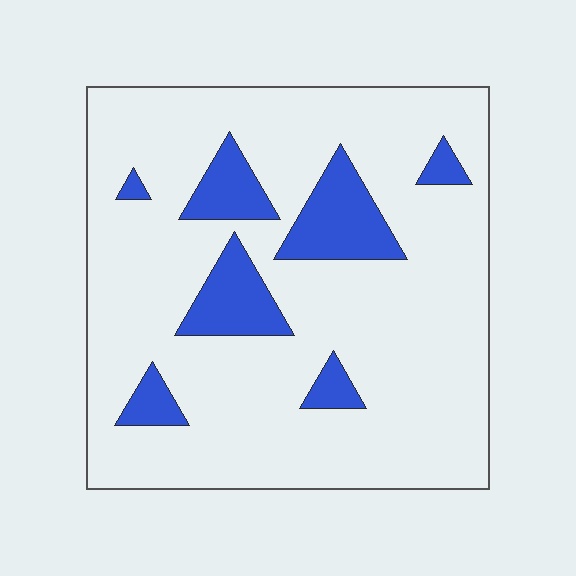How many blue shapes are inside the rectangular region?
7.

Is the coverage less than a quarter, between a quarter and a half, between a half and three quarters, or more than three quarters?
Less than a quarter.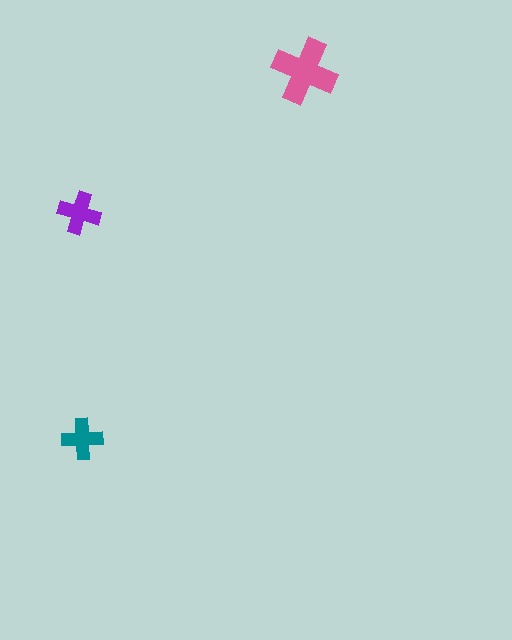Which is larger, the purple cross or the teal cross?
The purple one.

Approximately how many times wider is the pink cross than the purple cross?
About 1.5 times wider.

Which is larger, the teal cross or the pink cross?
The pink one.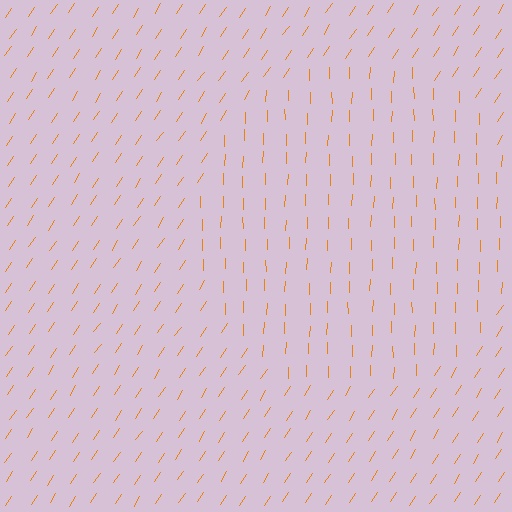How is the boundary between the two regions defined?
The boundary is defined purely by a change in line orientation (approximately 33 degrees difference). All lines are the same color and thickness.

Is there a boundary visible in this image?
Yes, there is a texture boundary formed by a change in line orientation.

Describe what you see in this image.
The image is filled with small orange line segments. A circle region in the image has lines oriented differently from the surrounding lines, creating a visible texture boundary.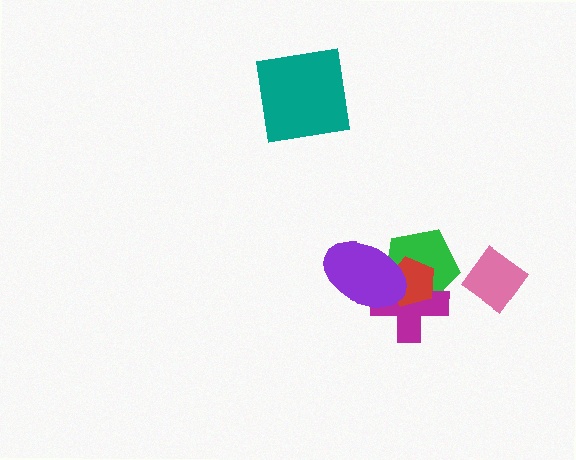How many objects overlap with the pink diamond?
0 objects overlap with the pink diamond.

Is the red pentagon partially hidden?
Yes, it is partially covered by another shape.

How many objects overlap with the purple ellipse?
3 objects overlap with the purple ellipse.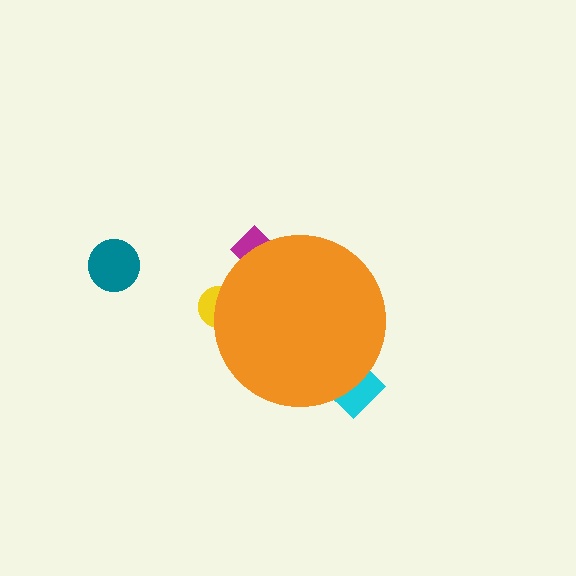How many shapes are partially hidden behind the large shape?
3 shapes are partially hidden.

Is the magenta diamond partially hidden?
Yes, the magenta diamond is partially hidden behind the orange circle.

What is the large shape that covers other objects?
An orange circle.